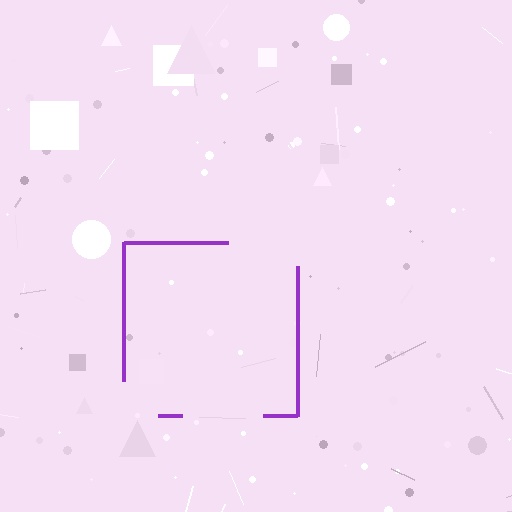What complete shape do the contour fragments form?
The contour fragments form a square.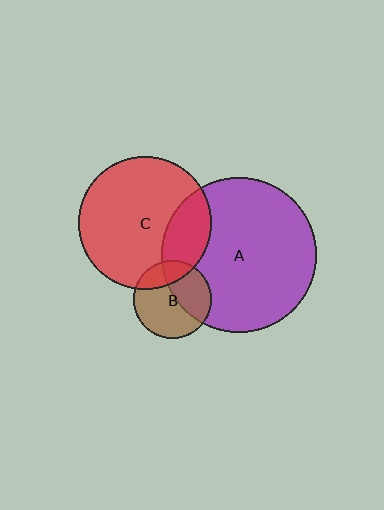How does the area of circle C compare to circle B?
Approximately 2.9 times.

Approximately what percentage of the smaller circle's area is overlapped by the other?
Approximately 40%.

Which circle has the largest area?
Circle A (purple).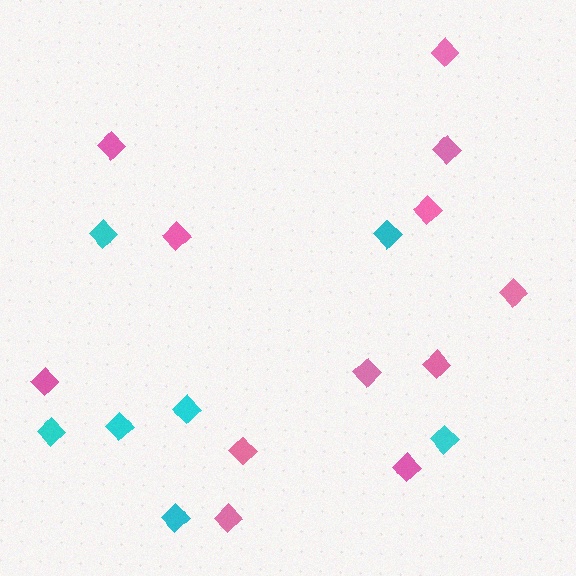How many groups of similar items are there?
There are 2 groups: one group of cyan diamonds (7) and one group of pink diamonds (12).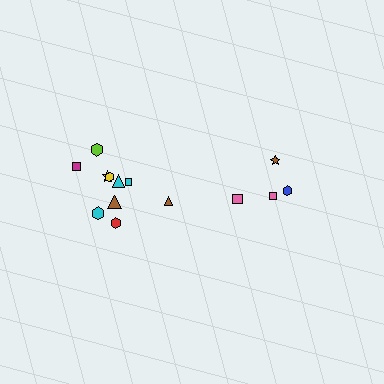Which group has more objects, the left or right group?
The left group.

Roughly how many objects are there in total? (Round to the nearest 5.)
Roughly 15 objects in total.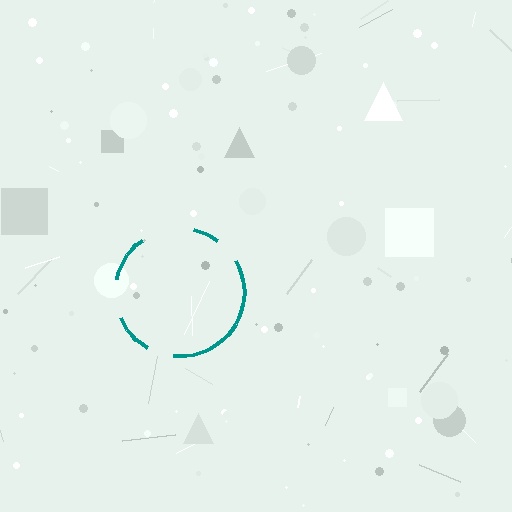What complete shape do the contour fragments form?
The contour fragments form a circle.